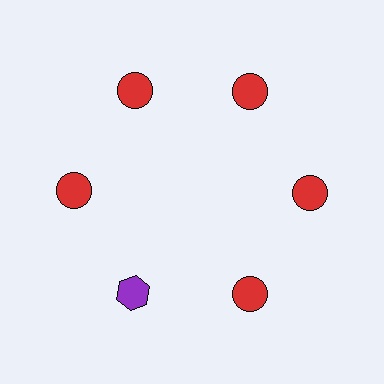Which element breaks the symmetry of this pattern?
The purple hexagon at roughly the 7 o'clock position breaks the symmetry. All other shapes are red circles.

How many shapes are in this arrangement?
There are 6 shapes arranged in a ring pattern.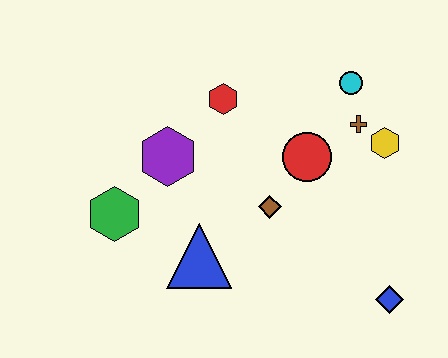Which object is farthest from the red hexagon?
The blue diamond is farthest from the red hexagon.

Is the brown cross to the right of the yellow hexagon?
No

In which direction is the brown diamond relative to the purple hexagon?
The brown diamond is to the right of the purple hexagon.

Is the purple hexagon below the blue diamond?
No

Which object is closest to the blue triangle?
The brown diamond is closest to the blue triangle.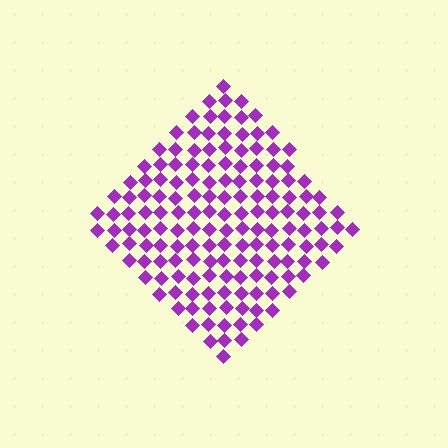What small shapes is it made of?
It is made of small diamonds.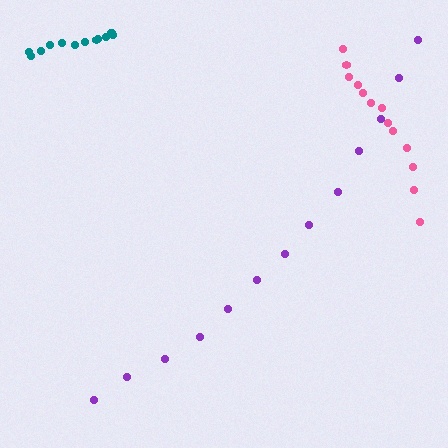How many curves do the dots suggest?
There are 3 distinct paths.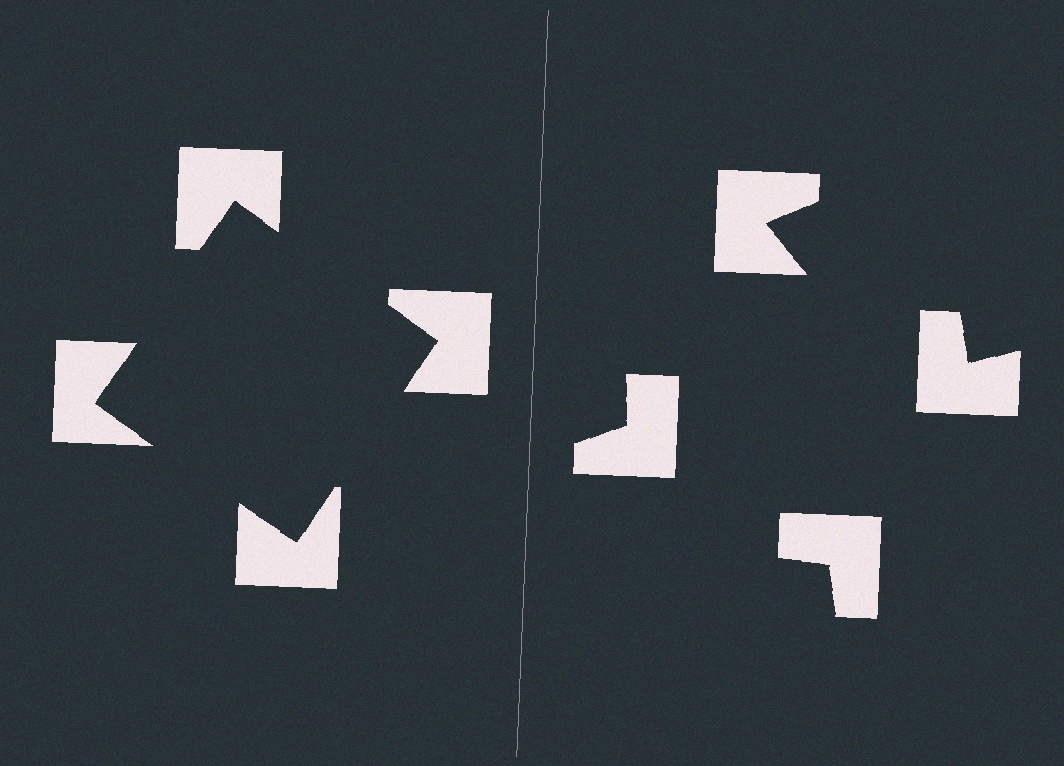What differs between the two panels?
The notched squares are positioned identically on both sides; only the wedge orientations differ. On the left they align to a square; on the right they are misaligned.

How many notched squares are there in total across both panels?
8 — 4 on each side.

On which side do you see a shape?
An illusory square appears on the left side. On the right side the wedge cuts are rotated, so no coherent shape forms.